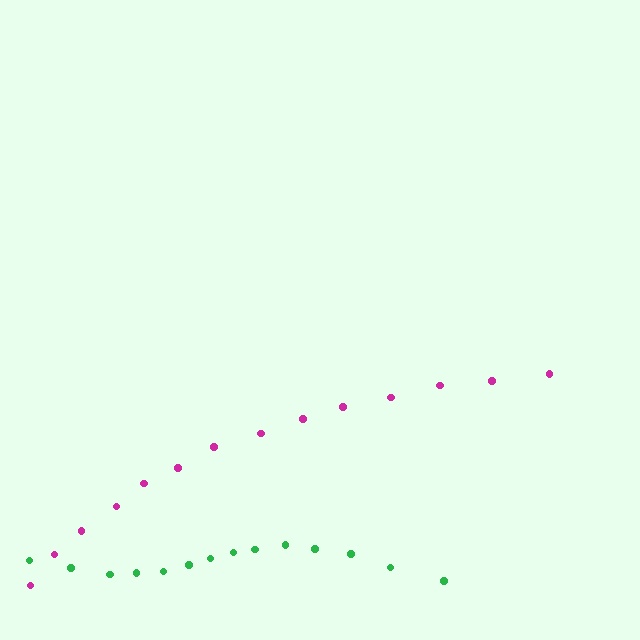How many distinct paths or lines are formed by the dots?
There are 2 distinct paths.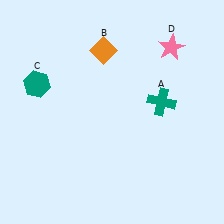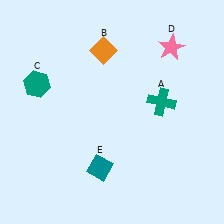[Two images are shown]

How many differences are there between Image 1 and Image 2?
There is 1 difference between the two images.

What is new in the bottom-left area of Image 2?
A teal diamond (E) was added in the bottom-left area of Image 2.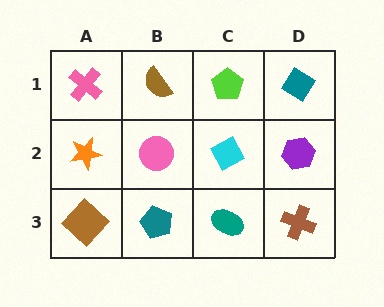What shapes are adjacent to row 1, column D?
A purple hexagon (row 2, column D), a lime pentagon (row 1, column C).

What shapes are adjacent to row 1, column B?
A pink circle (row 2, column B), a pink cross (row 1, column A), a lime pentagon (row 1, column C).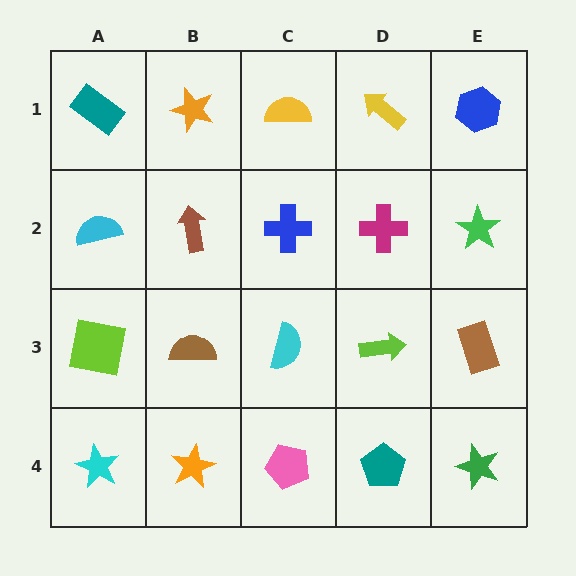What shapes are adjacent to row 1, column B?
A brown arrow (row 2, column B), a teal rectangle (row 1, column A), a yellow semicircle (row 1, column C).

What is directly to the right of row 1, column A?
An orange star.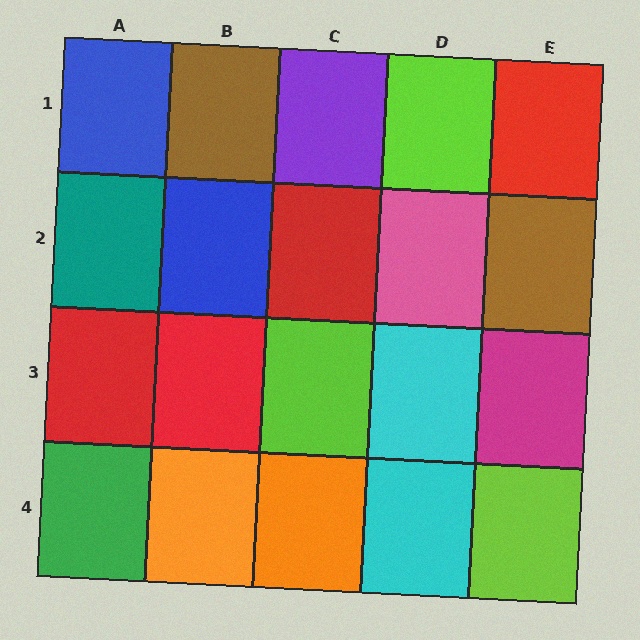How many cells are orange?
2 cells are orange.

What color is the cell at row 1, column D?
Lime.